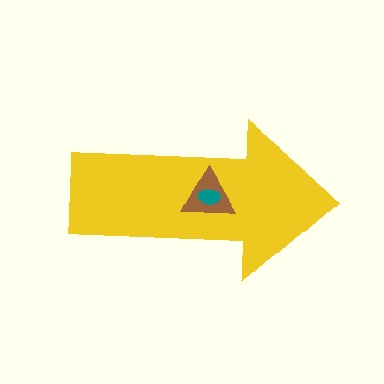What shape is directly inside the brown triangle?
The teal ellipse.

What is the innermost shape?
The teal ellipse.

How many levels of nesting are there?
3.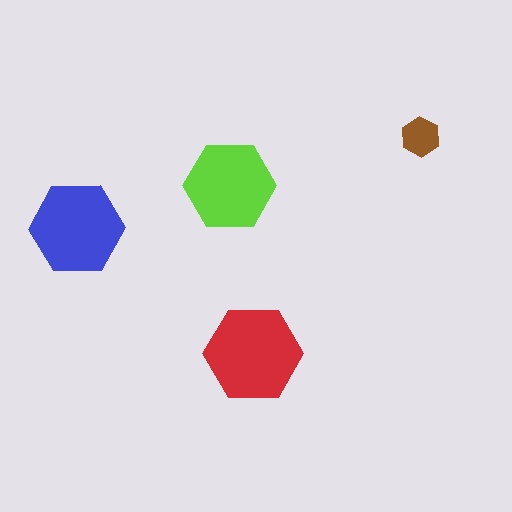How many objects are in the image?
There are 4 objects in the image.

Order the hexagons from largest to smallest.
the red one, the blue one, the lime one, the brown one.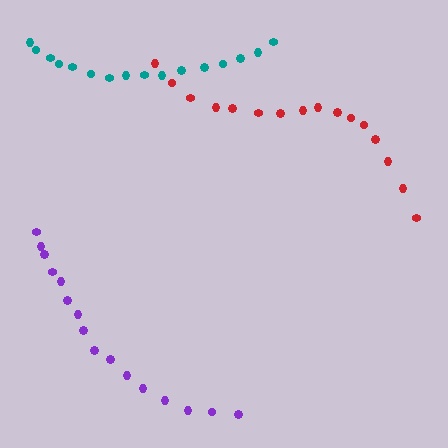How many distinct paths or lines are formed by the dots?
There are 3 distinct paths.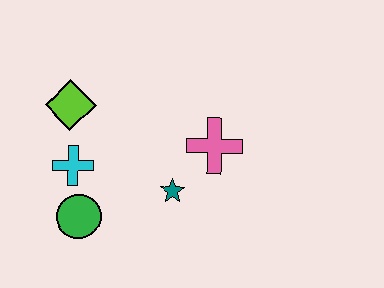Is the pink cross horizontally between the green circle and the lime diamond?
No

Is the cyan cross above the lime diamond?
No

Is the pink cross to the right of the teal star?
Yes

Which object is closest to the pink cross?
The teal star is closest to the pink cross.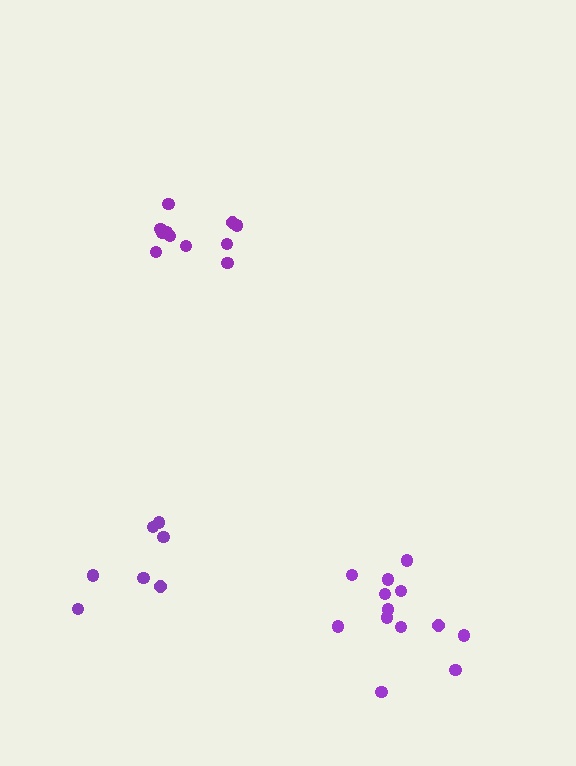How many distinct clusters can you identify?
There are 3 distinct clusters.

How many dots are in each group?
Group 1: 13 dots, Group 2: 7 dots, Group 3: 12 dots (32 total).